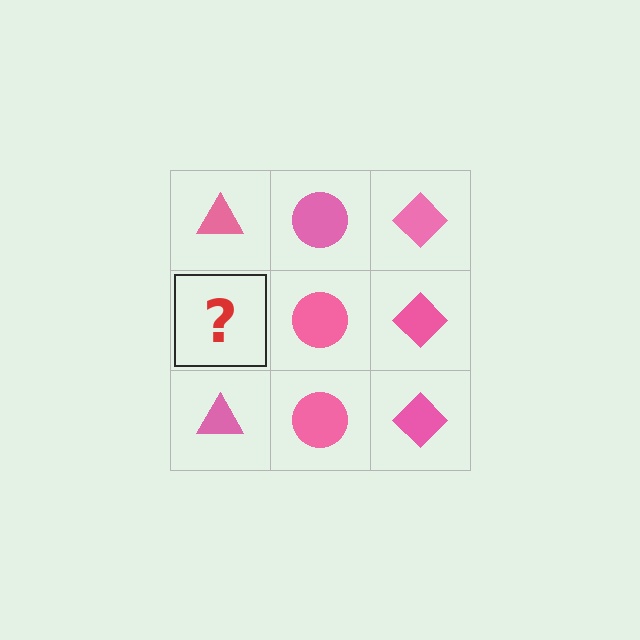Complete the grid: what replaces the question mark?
The question mark should be replaced with a pink triangle.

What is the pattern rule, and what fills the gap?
The rule is that each column has a consistent shape. The gap should be filled with a pink triangle.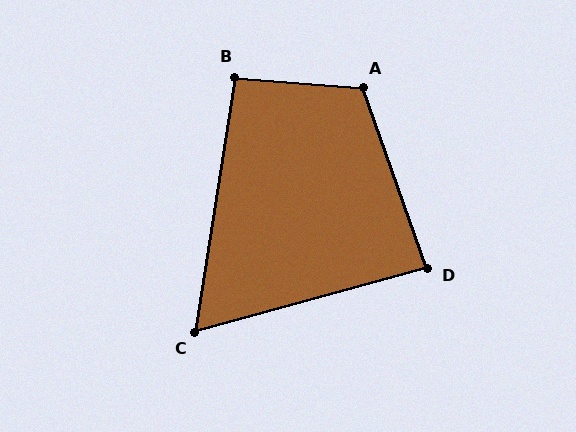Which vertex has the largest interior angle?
A, at approximately 114 degrees.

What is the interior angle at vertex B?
Approximately 94 degrees (approximately right).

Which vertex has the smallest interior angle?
C, at approximately 66 degrees.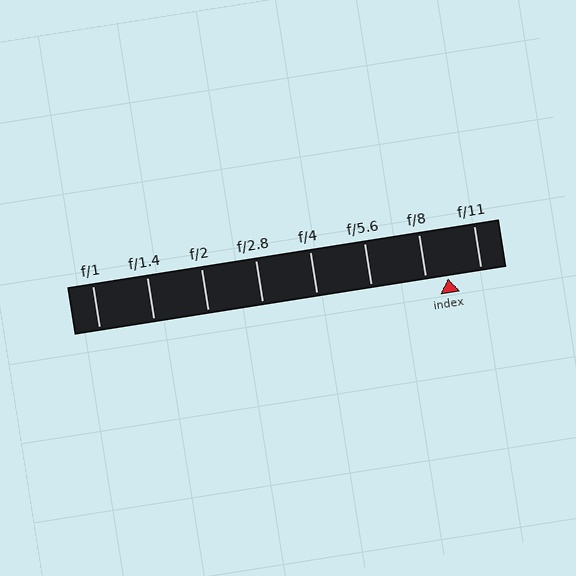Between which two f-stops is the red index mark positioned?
The index mark is between f/8 and f/11.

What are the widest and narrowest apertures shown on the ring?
The widest aperture shown is f/1 and the narrowest is f/11.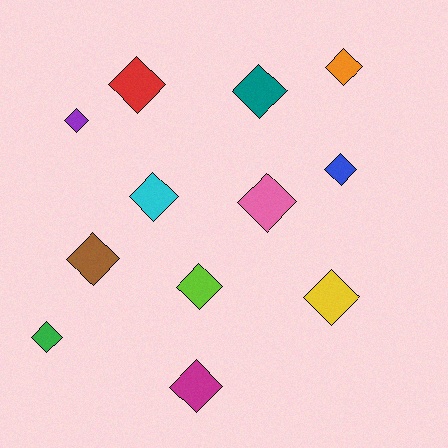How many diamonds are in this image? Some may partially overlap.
There are 12 diamonds.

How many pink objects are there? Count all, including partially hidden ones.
There is 1 pink object.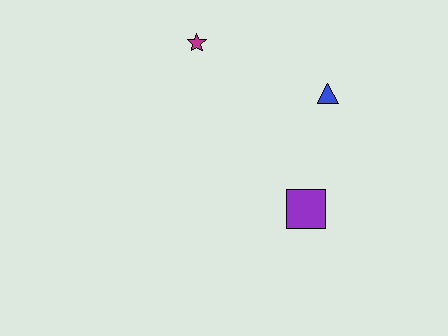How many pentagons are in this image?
There are no pentagons.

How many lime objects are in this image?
There are no lime objects.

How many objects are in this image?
There are 3 objects.